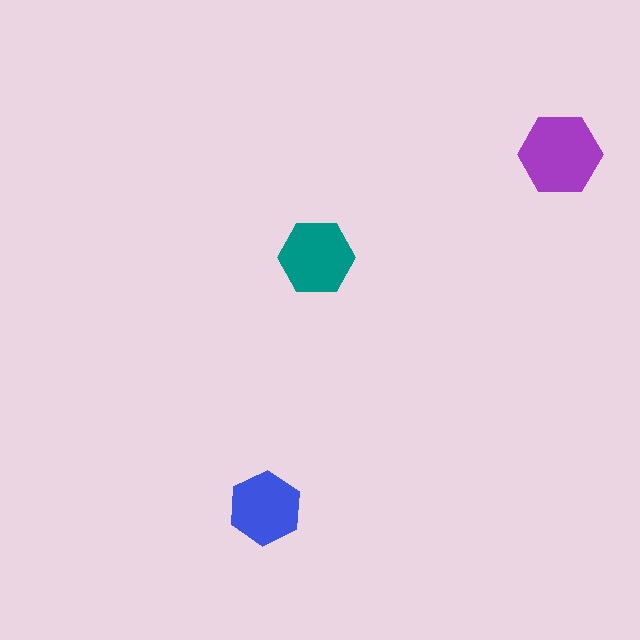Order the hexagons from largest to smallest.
the purple one, the teal one, the blue one.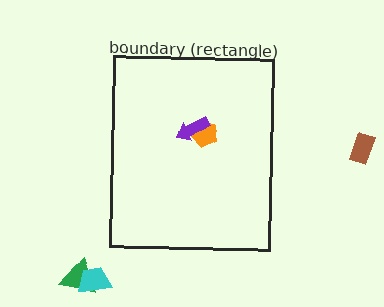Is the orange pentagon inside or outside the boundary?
Inside.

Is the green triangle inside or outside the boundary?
Outside.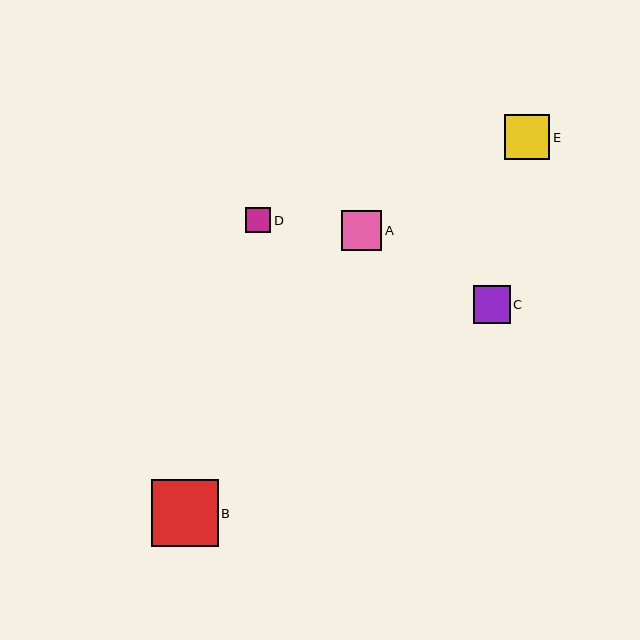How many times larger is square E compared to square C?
Square E is approximately 1.2 times the size of square C.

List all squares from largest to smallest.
From largest to smallest: B, E, A, C, D.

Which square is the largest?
Square B is the largest with a size of approximately 67 pixels.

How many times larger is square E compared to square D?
Square E is approximately 1.8 times the size of square D.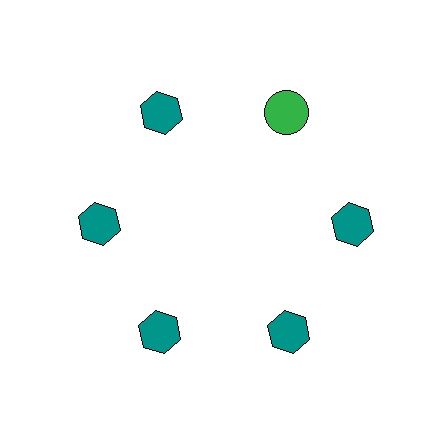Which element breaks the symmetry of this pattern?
The green circle at roughly the 1 o'clock position breaks the symmetry. All other shapes are teal hexagons.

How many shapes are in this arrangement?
There are 6 shapes arranged in a ring pattern.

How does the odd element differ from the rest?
It differs in both color (green instead of teal) and shape (circle instead of hexagon).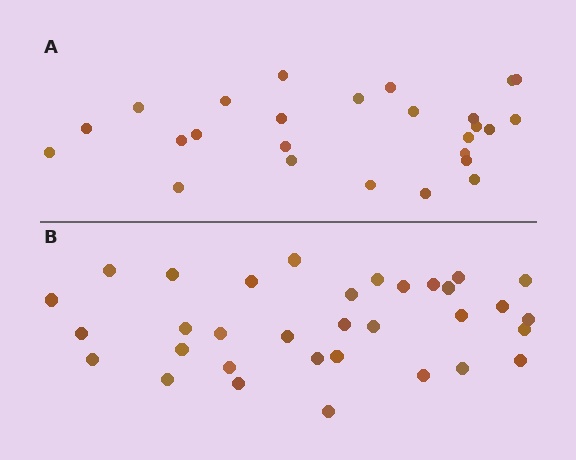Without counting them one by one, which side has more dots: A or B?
Region B (the bottom region) has more dots.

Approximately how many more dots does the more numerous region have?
Region B has roughly 8 or so more dots than region A.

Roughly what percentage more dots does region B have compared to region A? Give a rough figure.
About 25% more.